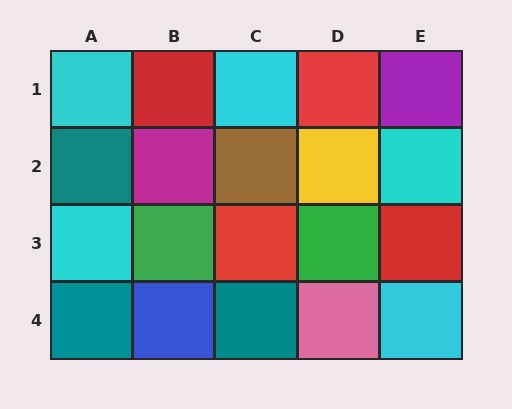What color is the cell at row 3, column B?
Green.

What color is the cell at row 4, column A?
Teal.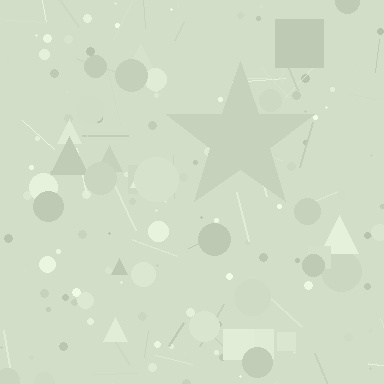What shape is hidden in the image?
A star is hidden in the image.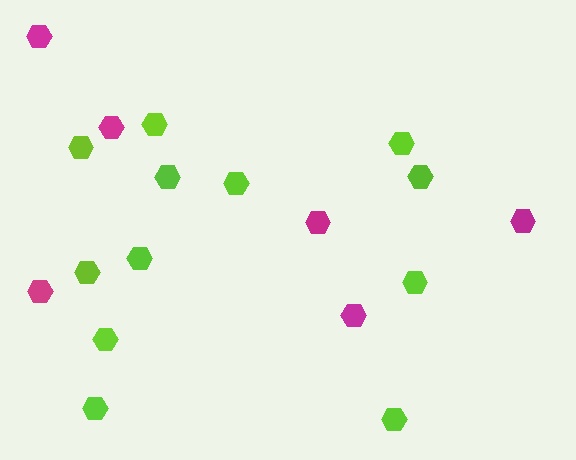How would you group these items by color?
There are 2 groups: one group of magenta hexagons (6) and one group of lime hexagons (12).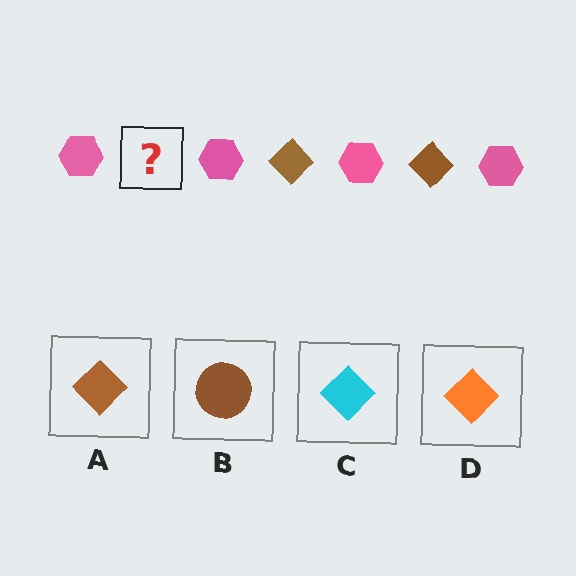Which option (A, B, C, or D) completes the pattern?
A.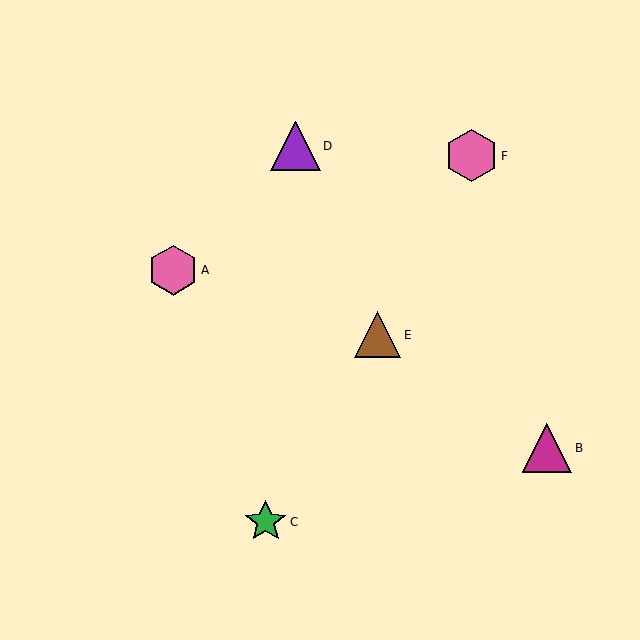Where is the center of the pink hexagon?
The center of the pink hexagon is at (173, 270).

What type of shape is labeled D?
Shape D is a purple triangle.